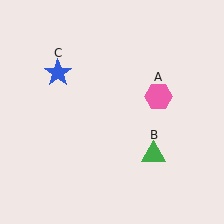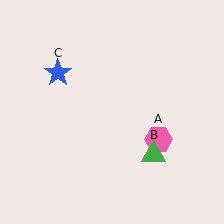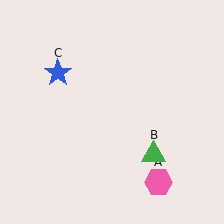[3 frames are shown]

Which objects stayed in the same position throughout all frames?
Green triangle (object B) and blue star (object C) remained stationary.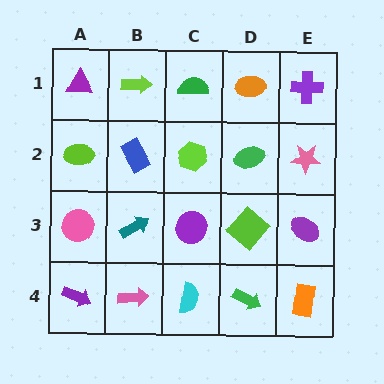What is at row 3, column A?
A pink circle.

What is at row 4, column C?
A cyan semicircle.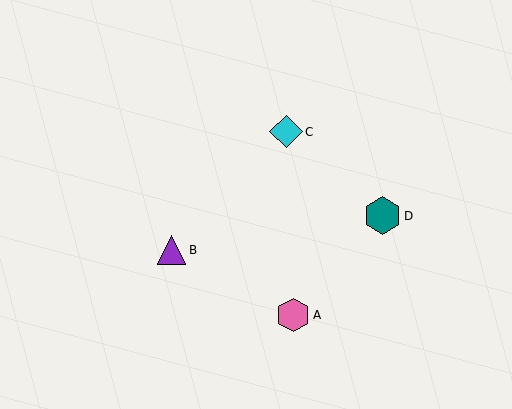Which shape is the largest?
The teal hexagon (labeled D) is the largest.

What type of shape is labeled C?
Shape C is a cyan diamond.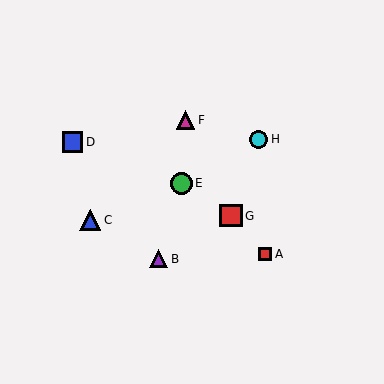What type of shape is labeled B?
Shape B is a purple triangle.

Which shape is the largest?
The red square (labeled G) is the largest.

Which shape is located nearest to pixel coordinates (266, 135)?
The cyan circle (labeled H) at (259, 139) is nearest to that location.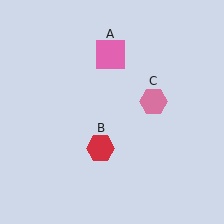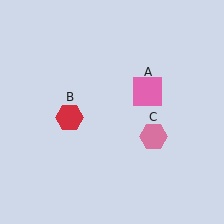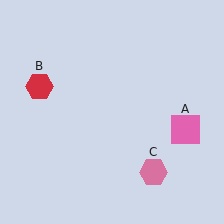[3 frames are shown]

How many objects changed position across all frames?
3 objects changed position: pink square (object A), red hexagon (object B), pink hexagon (object C).